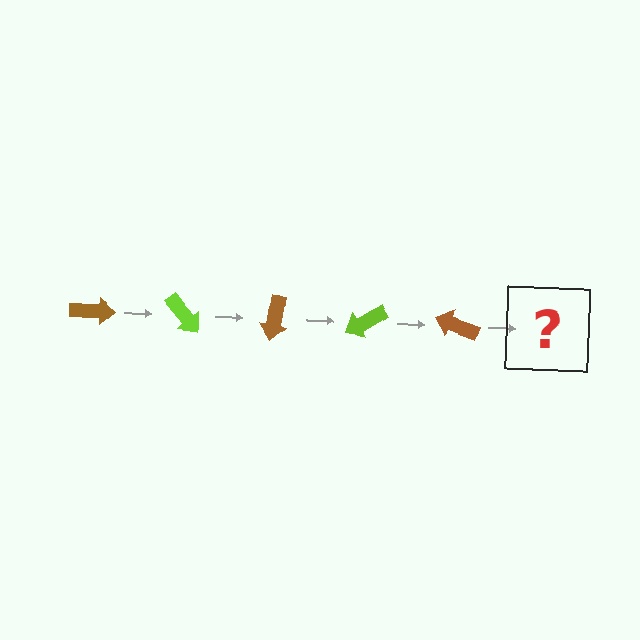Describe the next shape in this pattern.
It should be a lime arrow, rotated 250 degrees from the start.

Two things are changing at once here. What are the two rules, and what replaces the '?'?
The two rules are that it rotates 50 degrees each step and the color cycles through brown and lime. The '?' should be a lime arrow, rotated 250 degrees from the start.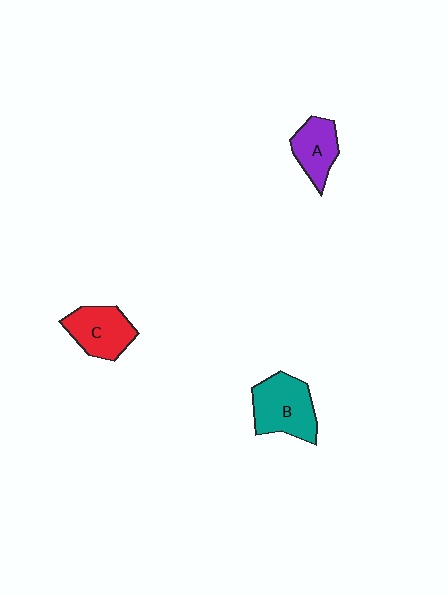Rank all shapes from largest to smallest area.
From largest to smallest: B (teal), C (red), A (purple).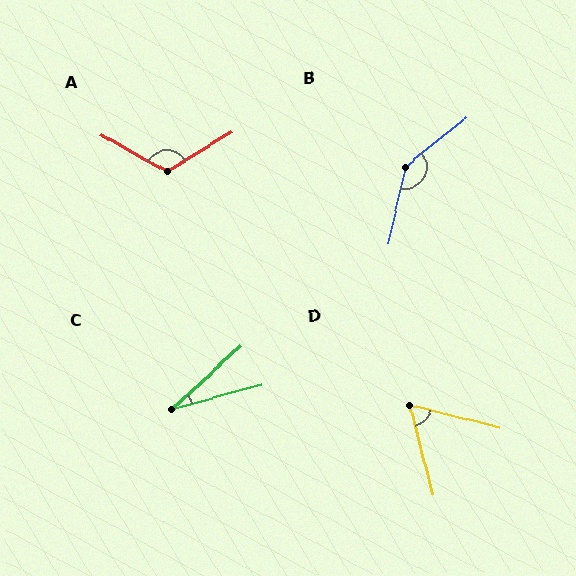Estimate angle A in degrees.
Approximately 120 degrees.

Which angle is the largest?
B, at approximately 142 degrees.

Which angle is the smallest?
C, at approximately 27 degrees.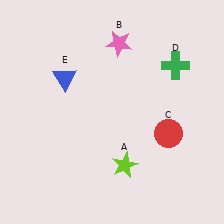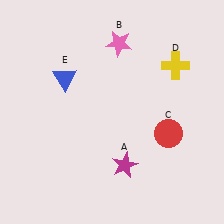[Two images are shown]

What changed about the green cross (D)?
In Image 1, D is green. In Image 2, it changed to yellow.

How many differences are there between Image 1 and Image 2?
There are 2 differences between the two images.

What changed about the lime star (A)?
In Image 1, A is lime. In Image 2, it changed to magenta.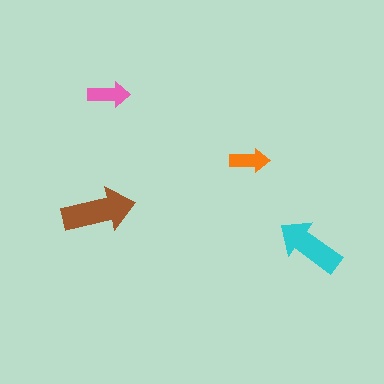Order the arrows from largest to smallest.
the brown one, the cyan one, the pink one, the orange one.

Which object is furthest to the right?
The cyan arrow is rightmost.